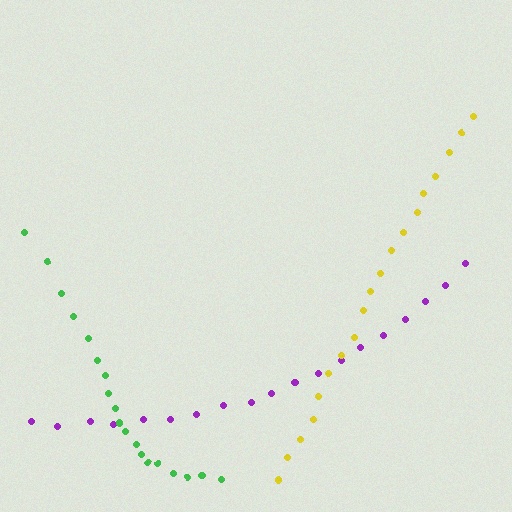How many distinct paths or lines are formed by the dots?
There are 3 distinct paths.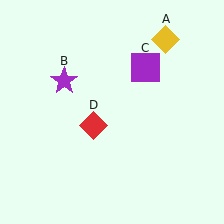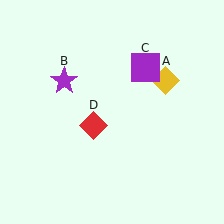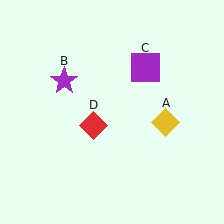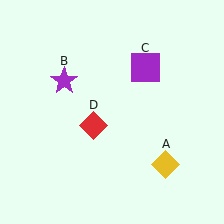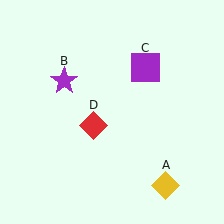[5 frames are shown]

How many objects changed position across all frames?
1 object changed position: yellow diamond (object A).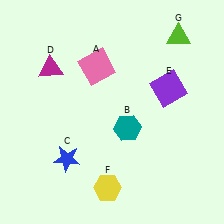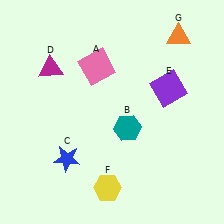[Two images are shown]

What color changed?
The triangle (G) changed from lime in Image 1 to orange in Image 2.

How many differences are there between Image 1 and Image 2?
There is 1 difference between the two images.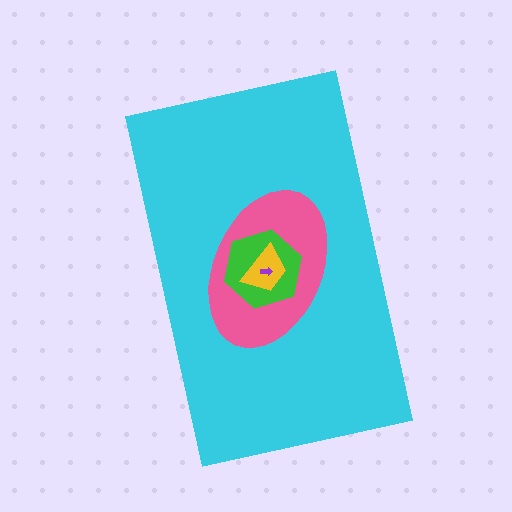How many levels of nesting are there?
5.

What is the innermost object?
The purple arrow.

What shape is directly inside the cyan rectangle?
The pink ellipse.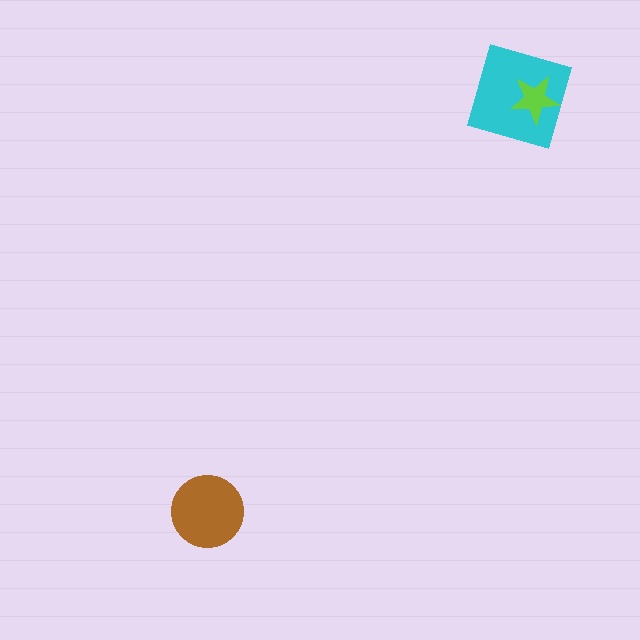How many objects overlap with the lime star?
1 object overlaps with the lime star.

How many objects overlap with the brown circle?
0 objects overlap with the brown circle.